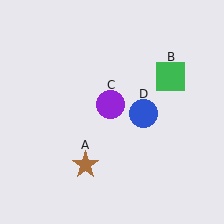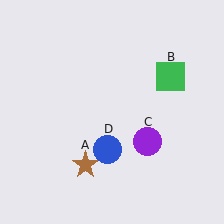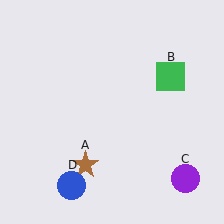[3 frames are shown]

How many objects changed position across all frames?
2 objects changed position: purple circle (object C), blue circle (object D).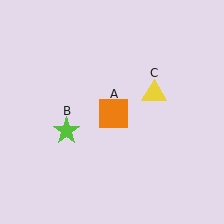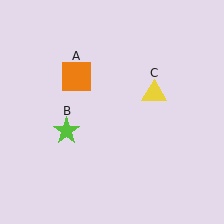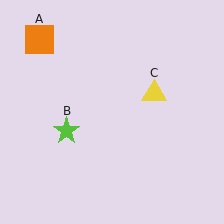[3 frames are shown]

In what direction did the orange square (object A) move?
The orange square (object A) moved up and to the left.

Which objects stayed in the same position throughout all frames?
Lime star (object B) and yellow triangle (object C) remained stationary.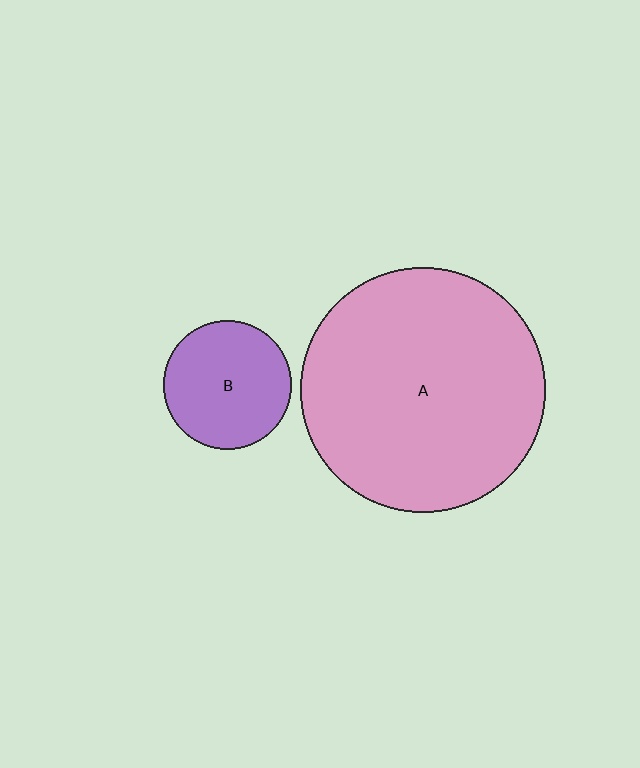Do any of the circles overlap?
No, none of the circles overlap.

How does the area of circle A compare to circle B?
Approximately 3.6 times.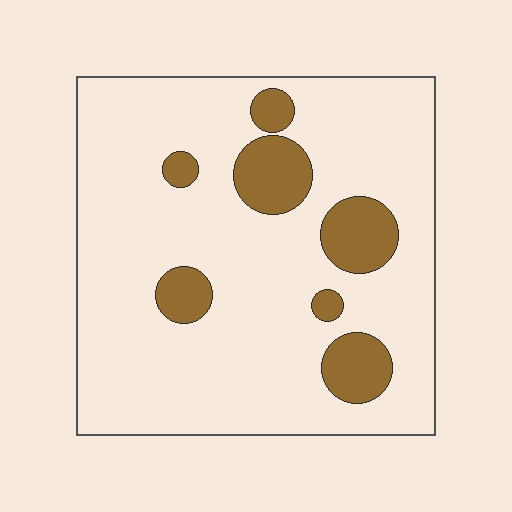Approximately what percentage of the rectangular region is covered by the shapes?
Approximately 15%.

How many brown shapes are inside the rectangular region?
7.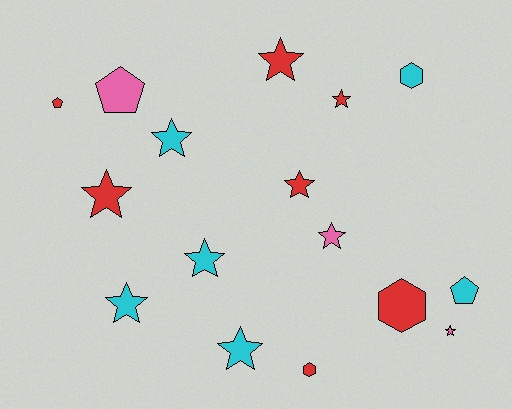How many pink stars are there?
There are 2 pink stars.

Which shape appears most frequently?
Star, with 10 objects.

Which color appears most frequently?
Red, with 7 objects.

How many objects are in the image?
There are 16 objects.